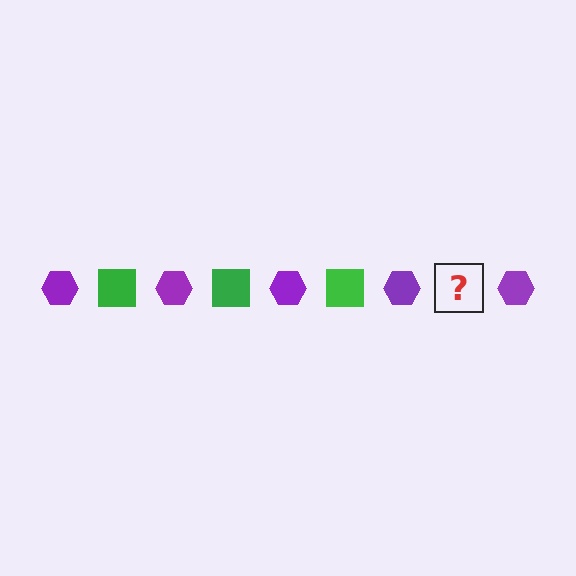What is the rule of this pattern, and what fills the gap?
The rule is that the pattern alternates between purple hexagon and green square. The gap should be filled with a green square.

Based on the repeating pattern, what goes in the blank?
The blank should be a green square.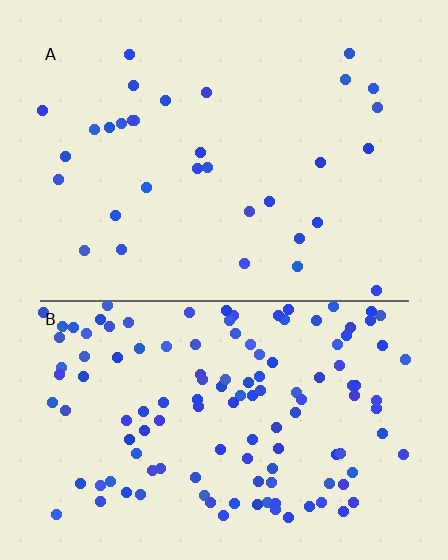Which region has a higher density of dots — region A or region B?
B (the bottom).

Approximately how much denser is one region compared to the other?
Approximately 4.0× — region B over region A.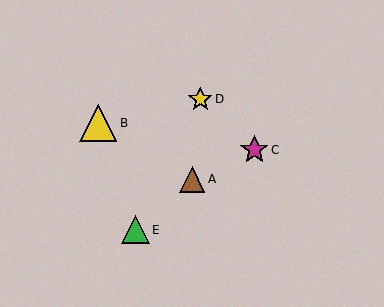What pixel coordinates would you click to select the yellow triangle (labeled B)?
Click at (98, 123) to select the yellow triangle B.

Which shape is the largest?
The yellow triangle (labeled B) is the largest.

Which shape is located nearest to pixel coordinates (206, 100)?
The yellow star (labeled D) at (200, 99) is nearest to that location.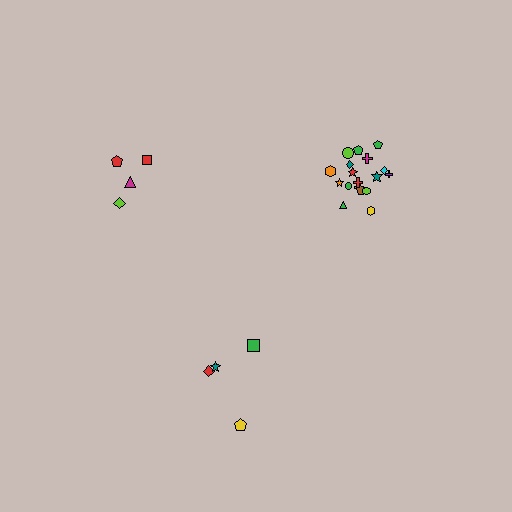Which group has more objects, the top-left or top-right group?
The top-right group.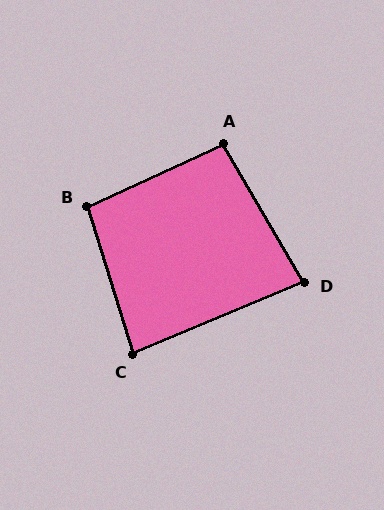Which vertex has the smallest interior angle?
D, at approximately 82 degrees.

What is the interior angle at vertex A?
Approximately 96 degrees (obtuse).